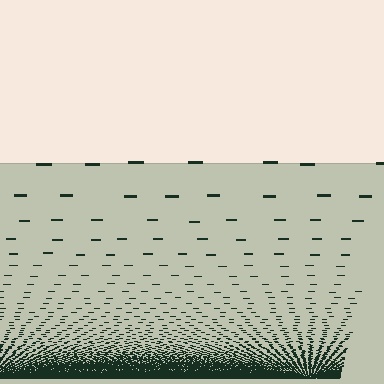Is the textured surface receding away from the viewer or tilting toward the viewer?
The surface appears to tilt toward the viewer. Texture elements get larger and sparser toward the top.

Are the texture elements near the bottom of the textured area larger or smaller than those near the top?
Smaller. The gradient is inverted — elements near the bottom are smaller and denser.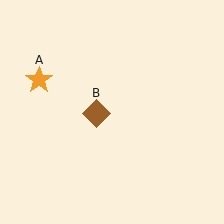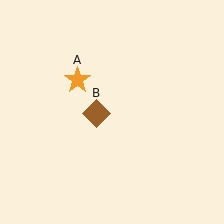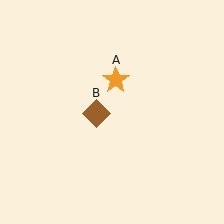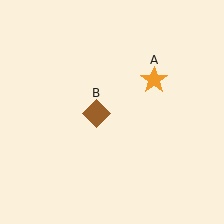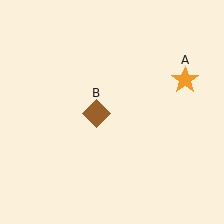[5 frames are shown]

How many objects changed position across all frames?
1 object changed position: orange star (object A).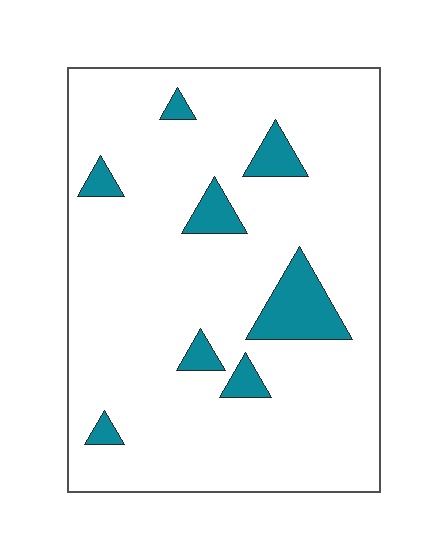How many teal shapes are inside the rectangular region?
8.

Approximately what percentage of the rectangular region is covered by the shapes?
Approximately 10%.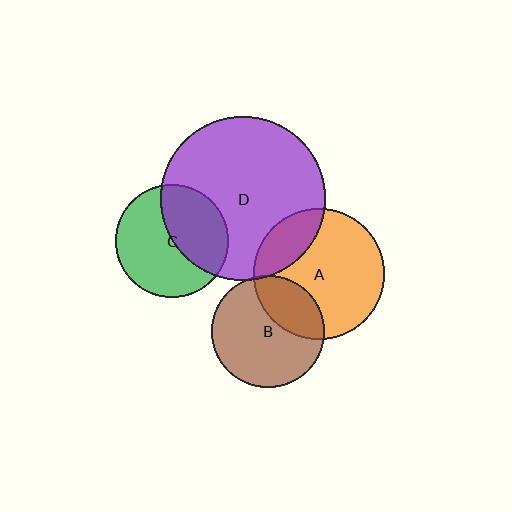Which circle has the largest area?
Circle D (purple).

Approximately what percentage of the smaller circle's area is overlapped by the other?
Approximately 40%.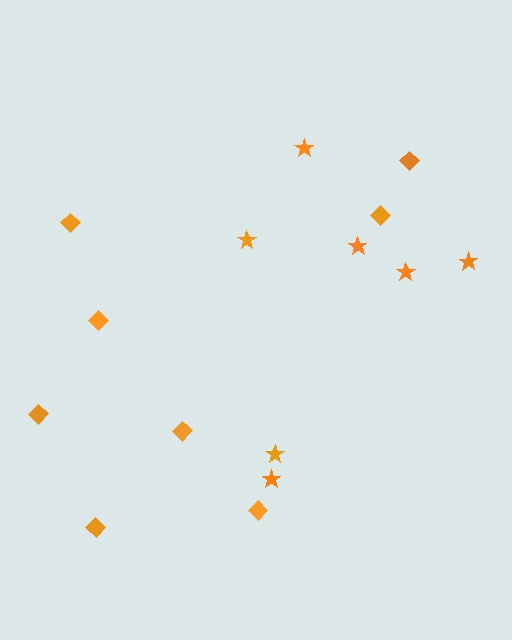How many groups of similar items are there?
There are 2 groups: one group of diamonds (8) and one group of stars (7).